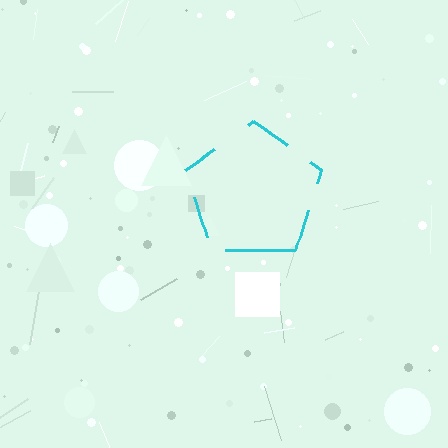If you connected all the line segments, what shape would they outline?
They would outline a pentagon.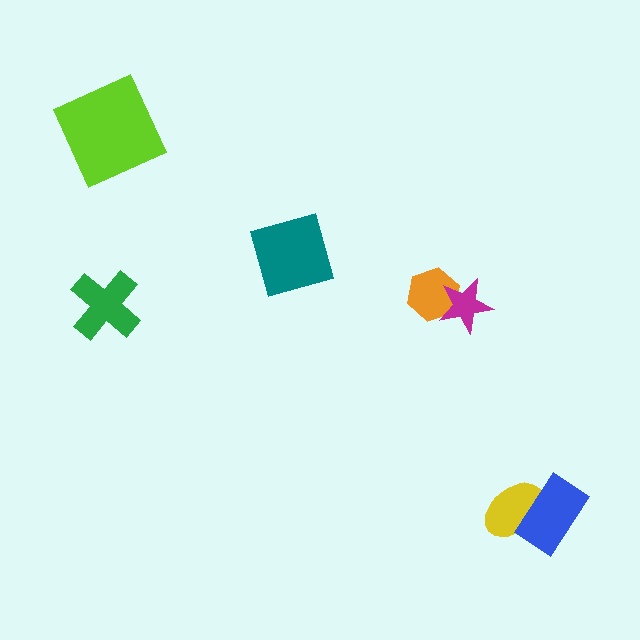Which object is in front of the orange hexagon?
The magenta star is in front of the orange hexagon.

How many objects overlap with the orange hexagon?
1 object overlaps with the orange hexagon.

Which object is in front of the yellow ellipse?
The blue rectangle is in front of the yellow ellipse.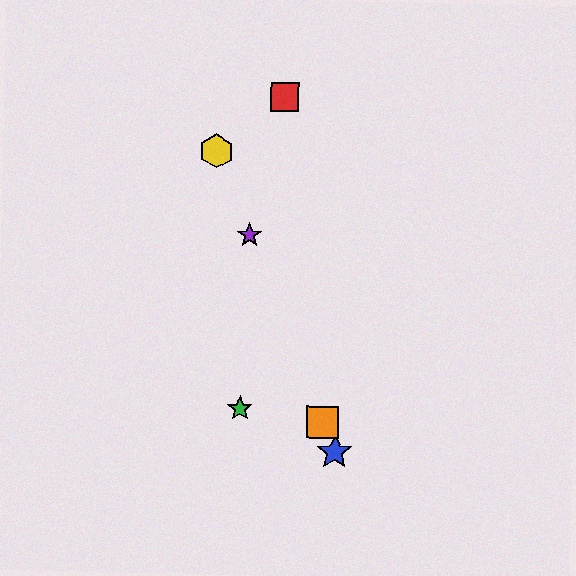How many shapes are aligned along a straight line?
4 shapes (the blue star, the yellow hexagon, the purple star, the orange square) are aligned along a straight line.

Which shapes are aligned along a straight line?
The blue star, the yellow hexagon, the purple star, the orange square are aligned along a straight line.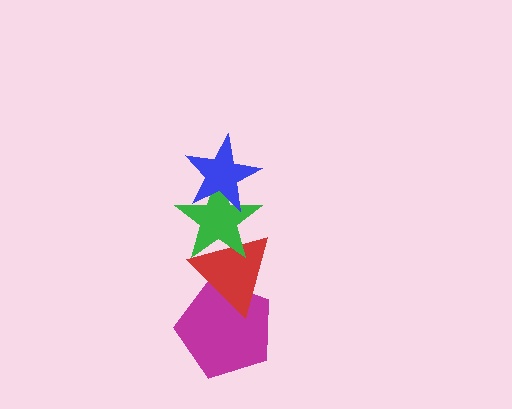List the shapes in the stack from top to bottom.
From top to bottom: the blue star, the green star, the red triangle, the magenta pentagon.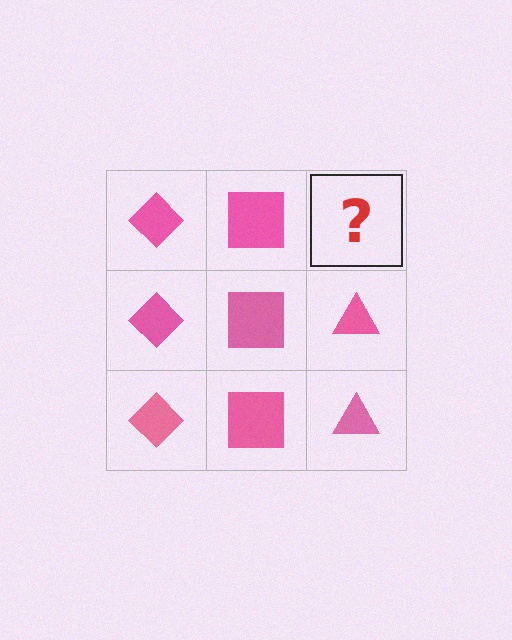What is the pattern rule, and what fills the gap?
The rule is that each column has a consistent shape. The gap should be filled with a pink triangle.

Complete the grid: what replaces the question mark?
The question mark should be replaced with a pink triangle.